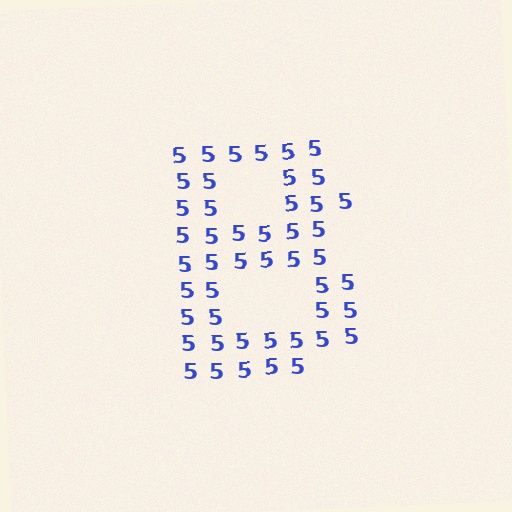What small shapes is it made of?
It is made of small digit 5's.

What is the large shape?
The large shape is the letter B.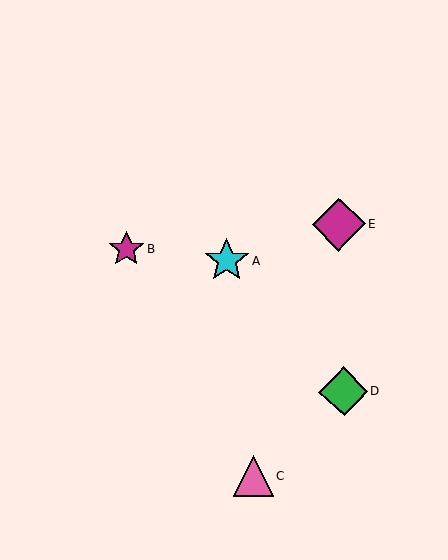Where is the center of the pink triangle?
The center of the pink triangle is at (253, 476).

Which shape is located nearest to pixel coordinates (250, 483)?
The pink triangle (labeled C) at (253, 476) is nearest to that location.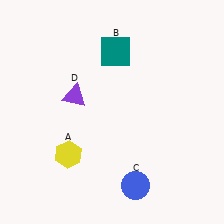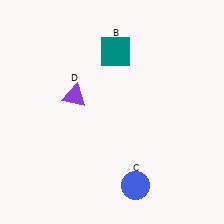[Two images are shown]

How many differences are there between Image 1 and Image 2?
There is 1 difference between the two images.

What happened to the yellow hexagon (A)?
The yellow hexagon (A) was removed in Image 2. It was in the bottom-left area of Image 1.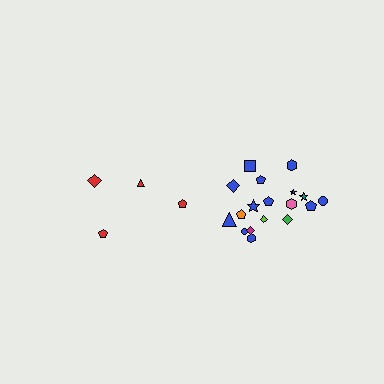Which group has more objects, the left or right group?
The right group.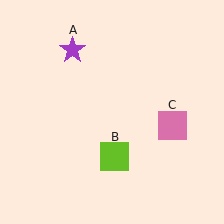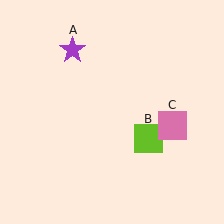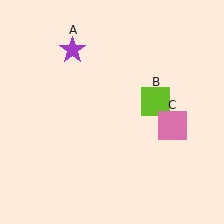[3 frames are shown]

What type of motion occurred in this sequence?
The lime square (object B) rotated counterclockwise around the center of the scene.